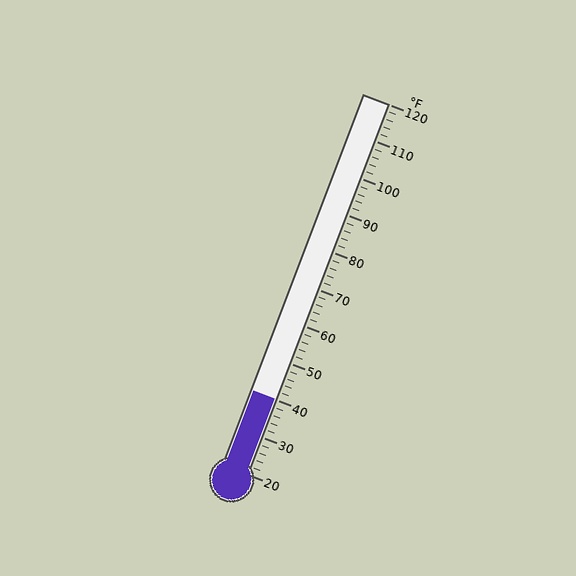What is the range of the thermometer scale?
The thermometer scale ranges from 20°F to 120°F.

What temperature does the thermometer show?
The thermometer shows approximately 40°F.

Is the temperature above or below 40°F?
The temperature is at 40°F.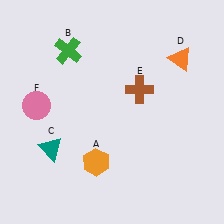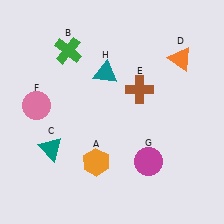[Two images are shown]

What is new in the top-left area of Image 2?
A teal triangle (H) was added in the top-left area of Image 2.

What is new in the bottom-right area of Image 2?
A magenta circle (G) was added in the bottom-right area of Image 2.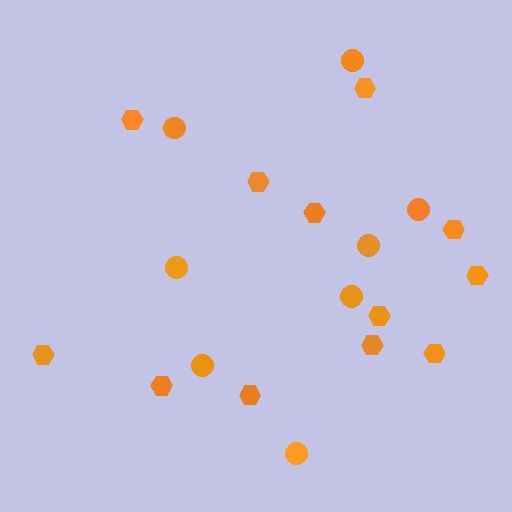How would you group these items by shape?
There are 2 groups: one group of circles (8) and one group of hexagons (12).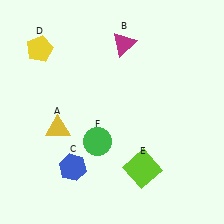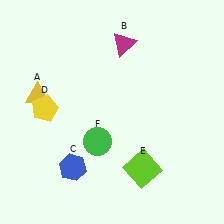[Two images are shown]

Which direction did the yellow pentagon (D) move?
The yellow pentagon (D) moved down.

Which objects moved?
The objects that moved are: the yellow triangle (A), the yellow pentagon (D).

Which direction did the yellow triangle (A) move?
The yellow triangle (A) moved up.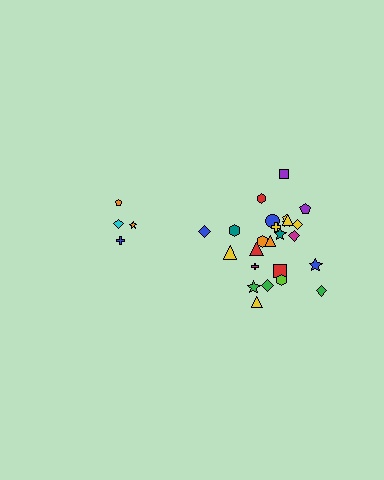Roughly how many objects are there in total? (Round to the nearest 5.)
Roughly 30 objects in total.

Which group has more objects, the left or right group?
The right group.